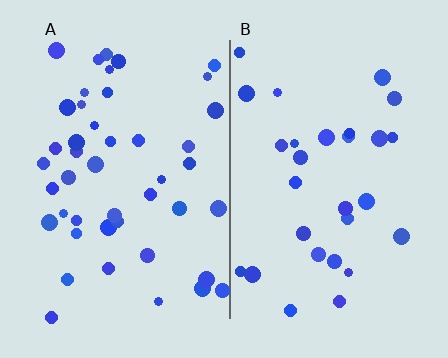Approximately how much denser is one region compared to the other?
Approximately 1.5× — region A over region B.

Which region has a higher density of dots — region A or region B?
A (the left).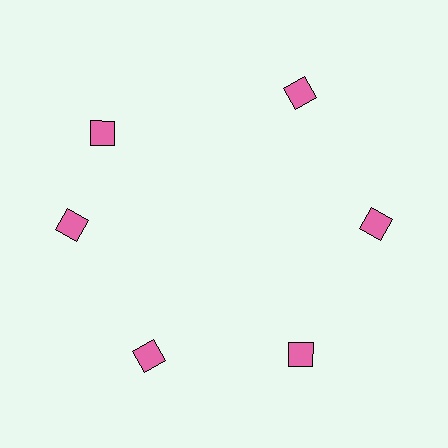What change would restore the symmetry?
The symmetry would be restored by rotating it back into even spacing with its neighbors so that all 6 diamonds sit at equal angles and equal distance from the center.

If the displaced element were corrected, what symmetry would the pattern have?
It would have 6-fold rotational symmetry — the pattern would map onto itself every 60 degrees.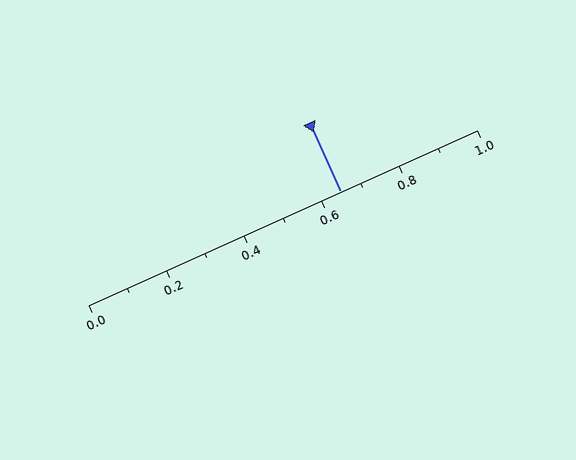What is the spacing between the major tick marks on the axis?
The major ticks are spaced 0.2 apart.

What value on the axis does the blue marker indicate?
The marker indicates approximately 0.65.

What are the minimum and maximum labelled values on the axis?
The axis runs from 0.0 to 1.0.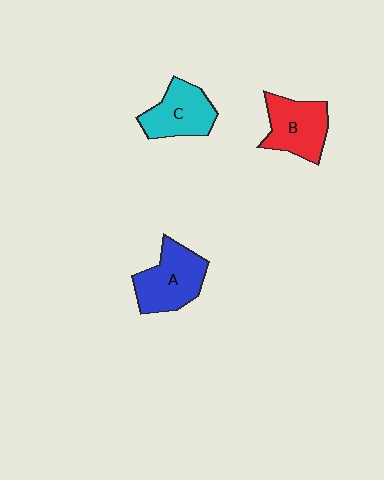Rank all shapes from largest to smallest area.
From largest to smallest: A (blue), B (red), C (cyan).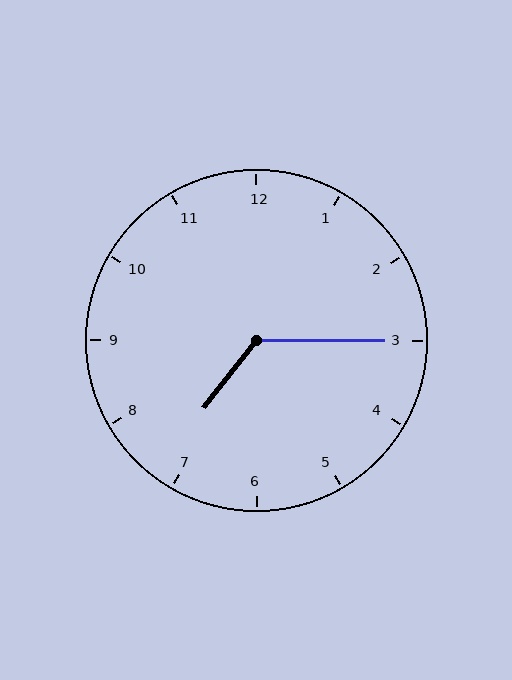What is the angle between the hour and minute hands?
Approximately 128 degrees.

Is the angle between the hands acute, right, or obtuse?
It is obtuse.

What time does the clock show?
7:15.